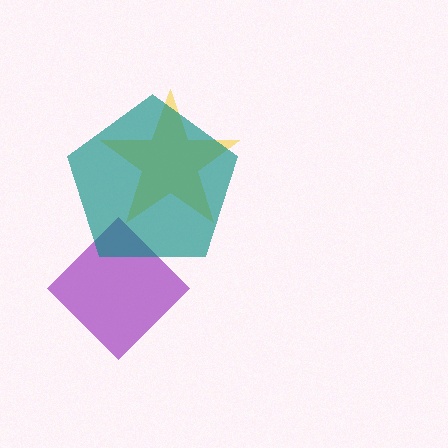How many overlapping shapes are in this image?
There are 3 overlapping shapes in the image.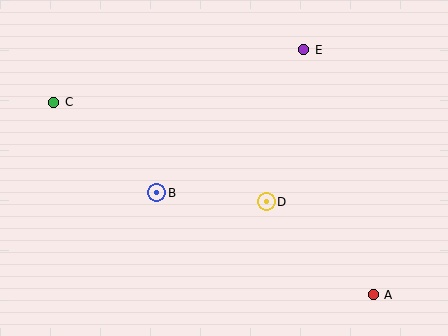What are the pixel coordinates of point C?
Point C is at (54, 102).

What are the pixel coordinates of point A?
Point A is at (373, 295).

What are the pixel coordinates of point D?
Point D is at (266, 202).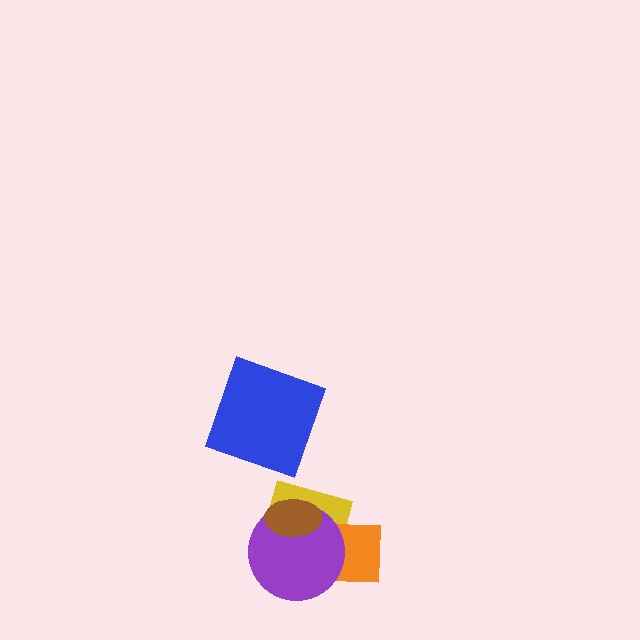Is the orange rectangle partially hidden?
Yes, it is partially covered by another shape.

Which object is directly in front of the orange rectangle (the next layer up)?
The purple circle is directly in front of the orange rectangle.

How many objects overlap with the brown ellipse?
3 objects overlap with the brown ellipse.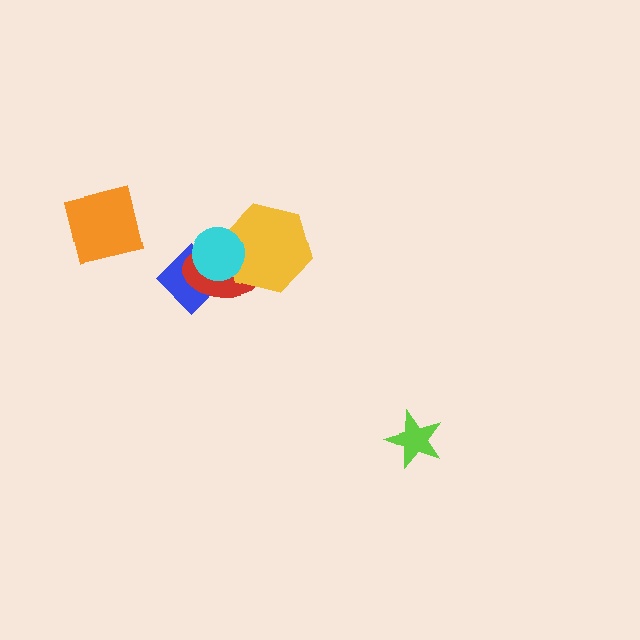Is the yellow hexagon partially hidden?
Yes, it is partially covered by another shape.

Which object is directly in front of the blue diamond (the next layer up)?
The red ellipse is directly in front of the blue diamond.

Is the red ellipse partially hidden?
Yes, it is partially covered by another shape.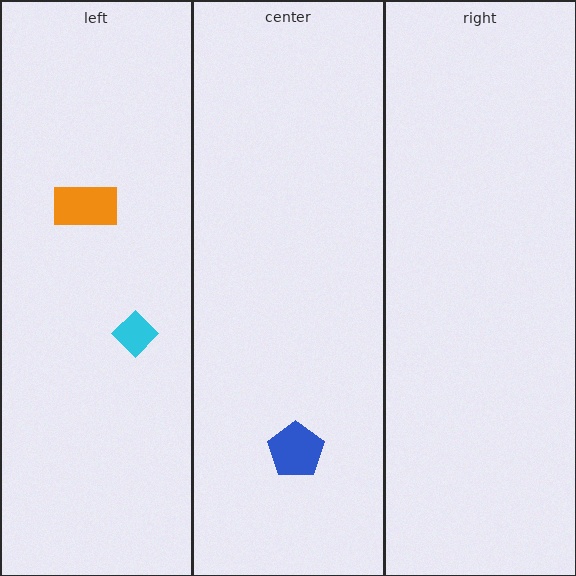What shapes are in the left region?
The cyan diamond, the orange rectangle.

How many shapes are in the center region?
1.